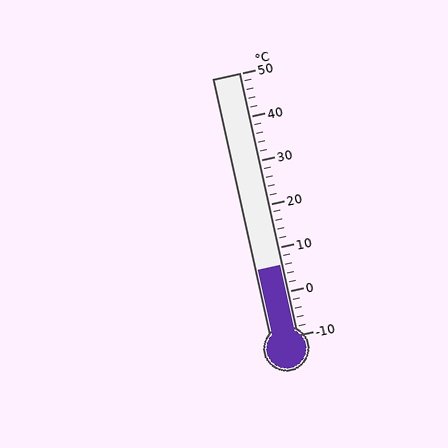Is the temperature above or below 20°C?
The temperature is below 20°C.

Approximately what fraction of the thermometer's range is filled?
The thermometer is filled to approximately 25% of its range.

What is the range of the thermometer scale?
The thermometer scale ranges from -10°C to 50°C.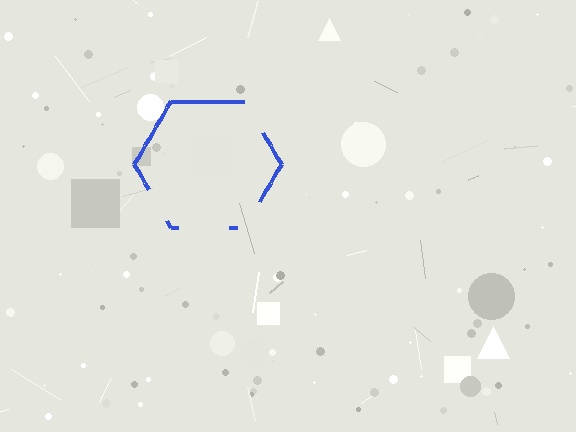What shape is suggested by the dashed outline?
The dashed outline suggests a hexagon.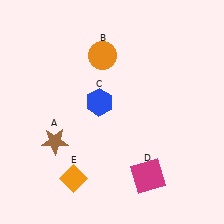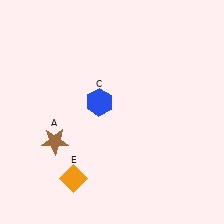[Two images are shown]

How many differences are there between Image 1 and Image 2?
There are 2 differences between the two images.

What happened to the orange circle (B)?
The orange circle (B) was removed in Image 2. It was in the top-left area of Image 1.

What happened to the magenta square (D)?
The magenta square (D) was removed in Image 2. It was in the bottom-right area of Image 1.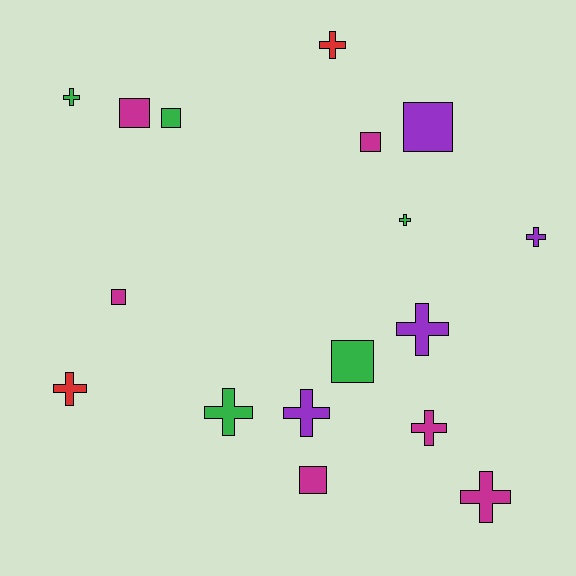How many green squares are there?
There are 2 green squares.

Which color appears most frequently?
Magenta, with 6 objects.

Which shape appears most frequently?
Cross, with 10 objects.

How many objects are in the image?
There are 17 objects.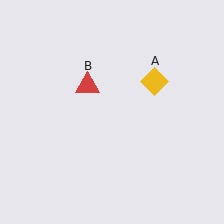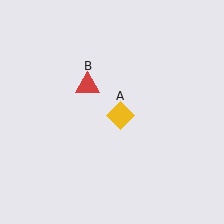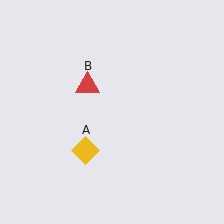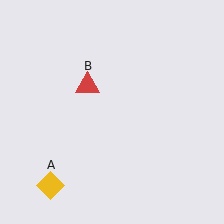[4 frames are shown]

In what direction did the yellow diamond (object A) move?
The yellow diamond (object A) moved down and to the left.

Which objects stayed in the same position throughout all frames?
Red triangle (object B) remained stationary.